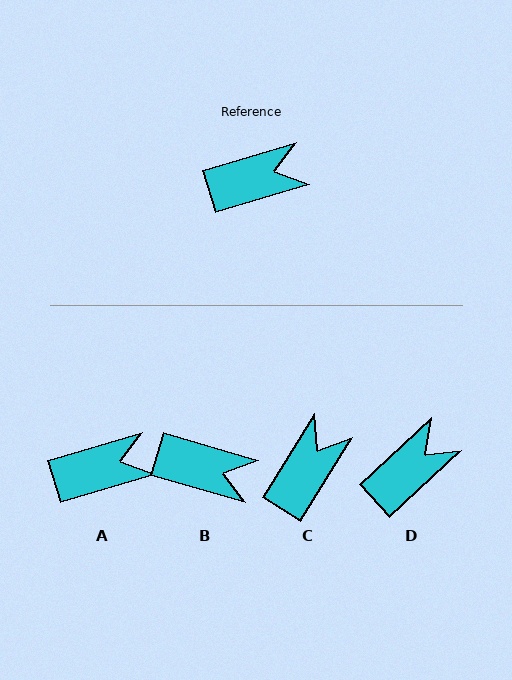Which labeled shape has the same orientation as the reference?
A.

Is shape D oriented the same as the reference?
No, it is off by about 26 degrees.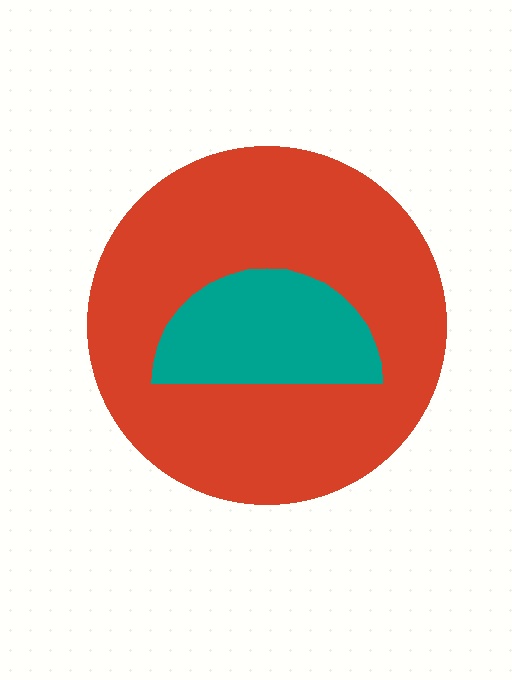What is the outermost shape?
The red circle.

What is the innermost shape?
The teal semicircle.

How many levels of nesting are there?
2.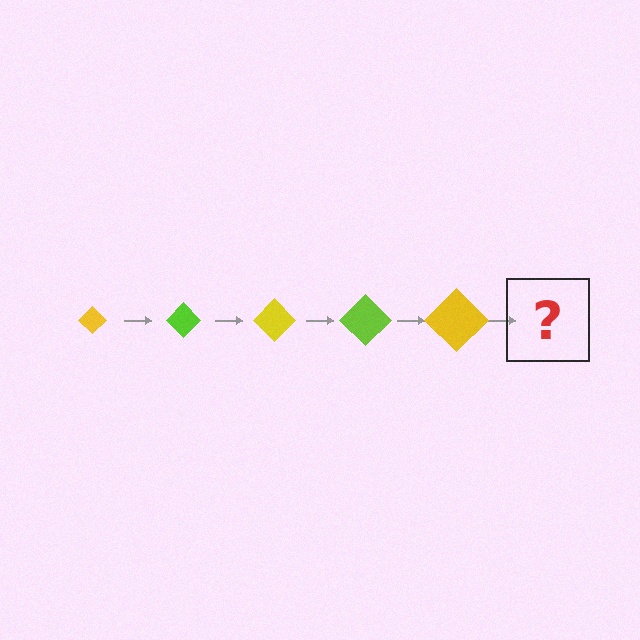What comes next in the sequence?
The next element should be a lime diamond, larger than the previous one.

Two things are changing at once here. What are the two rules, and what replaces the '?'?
The two rules are that the diamond grows larger each step and the color cycles through yellow and lime. The '?' should be a lime diamond, larger than the previous one.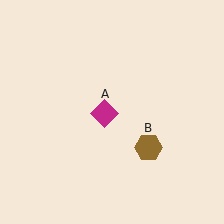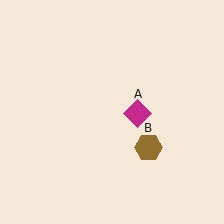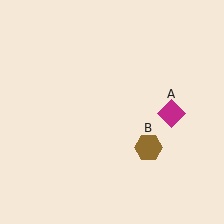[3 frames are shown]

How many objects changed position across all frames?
1 object changed position: magenta diamond (object A).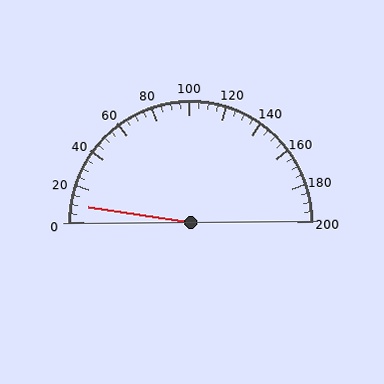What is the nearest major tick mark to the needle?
The nearest major tick mark is 0.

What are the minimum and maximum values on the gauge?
The gauge ranges from 0 to 200.